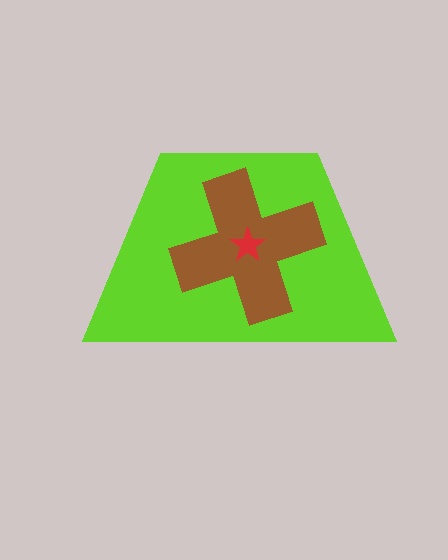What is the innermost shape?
The red star.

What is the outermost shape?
The lime trapezoid.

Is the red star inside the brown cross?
Yes.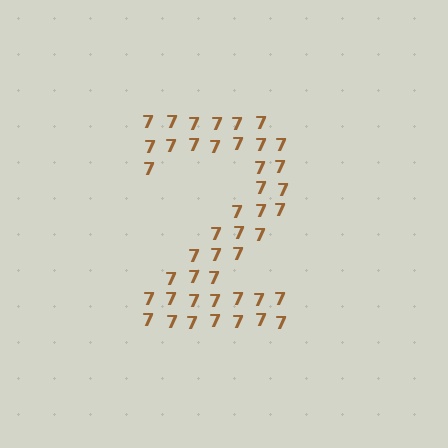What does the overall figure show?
The overall figure shows the digit 2.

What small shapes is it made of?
It is made of small digit 7's.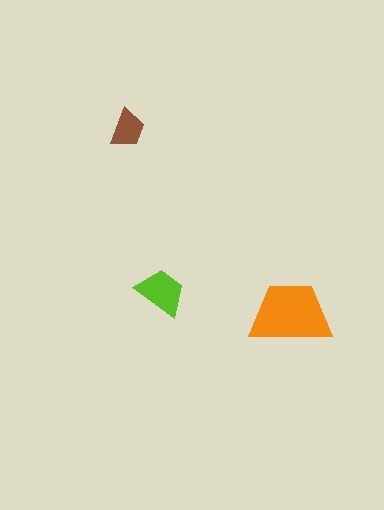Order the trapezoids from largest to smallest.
the orange one, the lime one, the brown one.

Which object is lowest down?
The orange trapezoid is bottommost.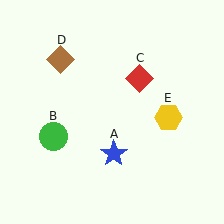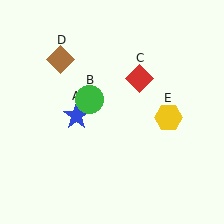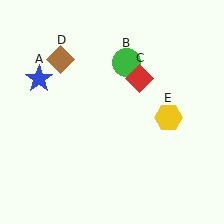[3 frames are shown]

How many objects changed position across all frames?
2 objects changed position: blue star (object A), green circle (object B).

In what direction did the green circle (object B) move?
The green circle (object B) moved up and to the right.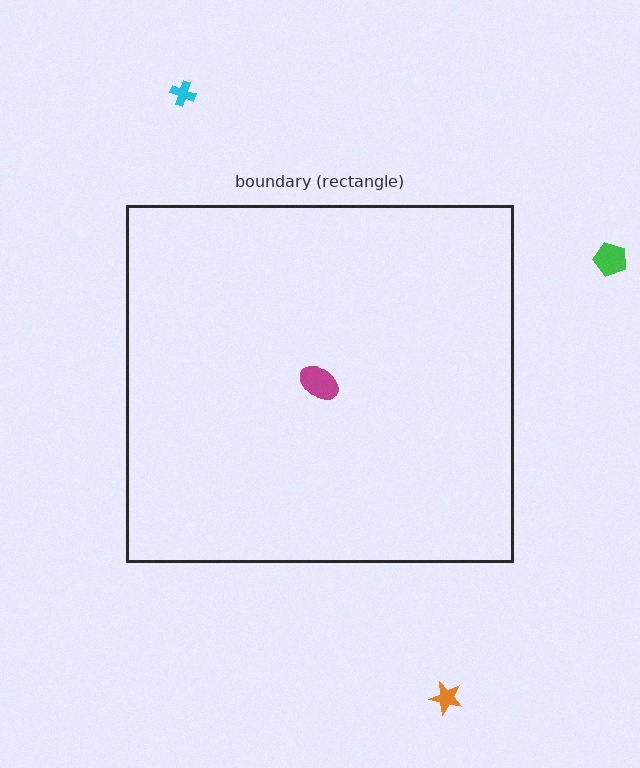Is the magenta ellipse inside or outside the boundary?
Inside.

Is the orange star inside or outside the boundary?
Outside.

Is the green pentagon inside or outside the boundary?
Outside.